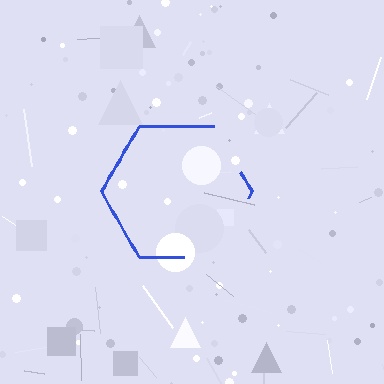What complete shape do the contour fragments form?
The contour fragments form a hexagon.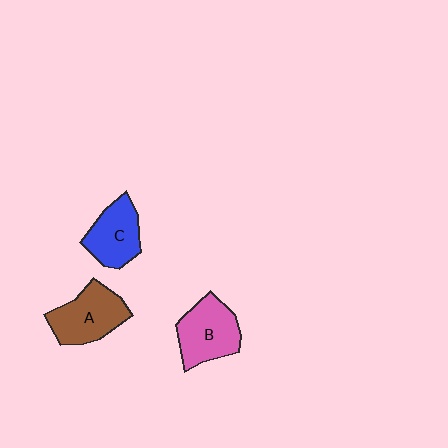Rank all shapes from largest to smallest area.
From largest to smallest: A (brown), B (pink), C (blue).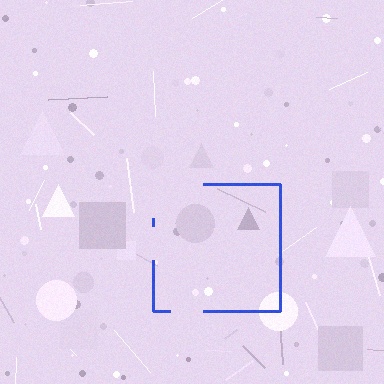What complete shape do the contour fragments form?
The contour fragments form a square.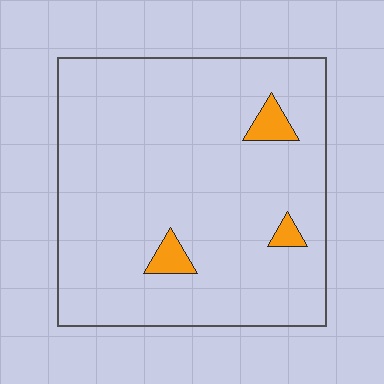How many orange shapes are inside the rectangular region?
3.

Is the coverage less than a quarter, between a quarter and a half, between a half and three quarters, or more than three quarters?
Less than a quarter.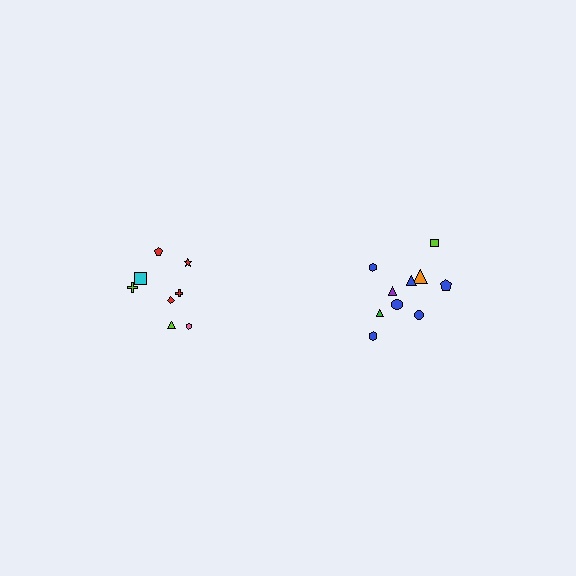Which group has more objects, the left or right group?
The right group.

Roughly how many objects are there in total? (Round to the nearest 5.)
Roughly 20 objects in total.